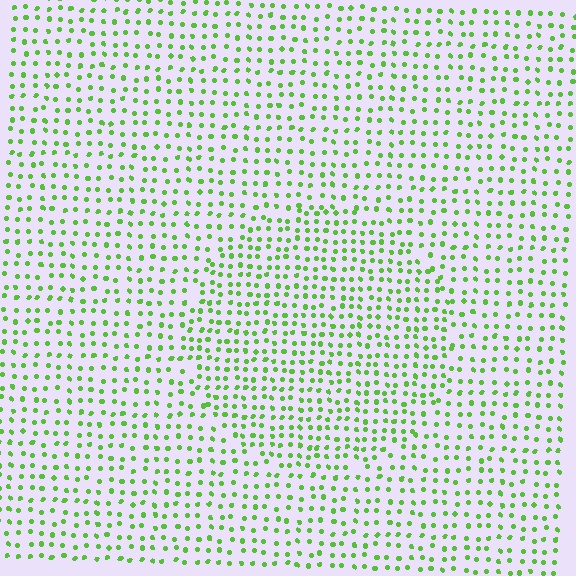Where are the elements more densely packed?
The elements are more densely packed inside the circle boundary.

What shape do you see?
I see a circle.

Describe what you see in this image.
The image contains small lime elements arranged at two different densities. A circle-shaped region is visible where the elements are more densely packed than the surrounding area.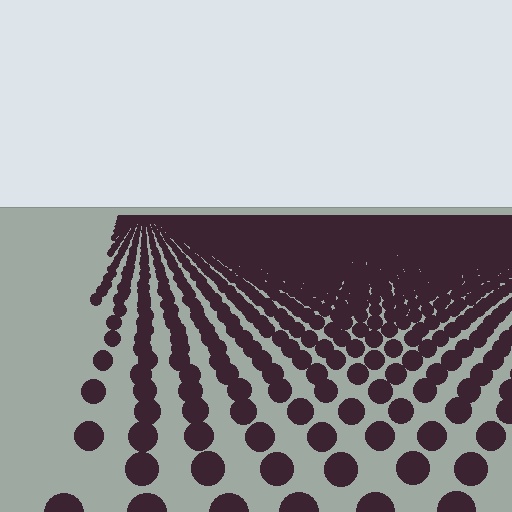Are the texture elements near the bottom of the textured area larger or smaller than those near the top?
Larger. Near the bottom, elements are closer to the viewer and appear at a bigger on-screen size.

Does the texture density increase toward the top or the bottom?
Density increases toward the top.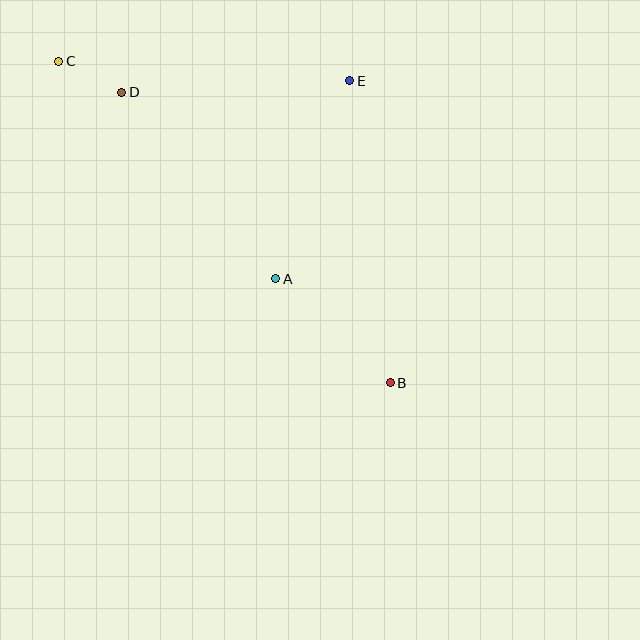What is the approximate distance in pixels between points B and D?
The distance between B and D is approximately 396 pixels.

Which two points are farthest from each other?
Points B and C are farthest from each other.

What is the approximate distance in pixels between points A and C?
The distance between A and C is approximately 308 pixels.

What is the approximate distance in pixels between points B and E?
The distance between B and E is approximately 305 pixels.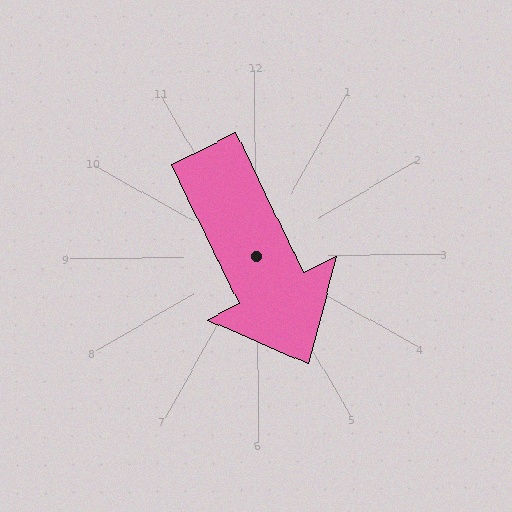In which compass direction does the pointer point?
Southeast.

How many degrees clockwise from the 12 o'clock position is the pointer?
Approximately 155 degrees.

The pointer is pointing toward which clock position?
Roughly 5 o'clock.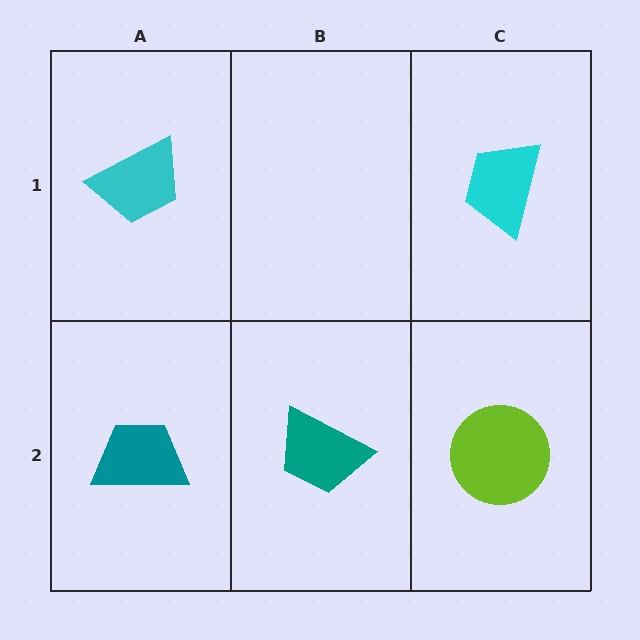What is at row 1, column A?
A cyan trapezoid.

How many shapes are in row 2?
3 shapes.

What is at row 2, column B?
A teal trapezoid.